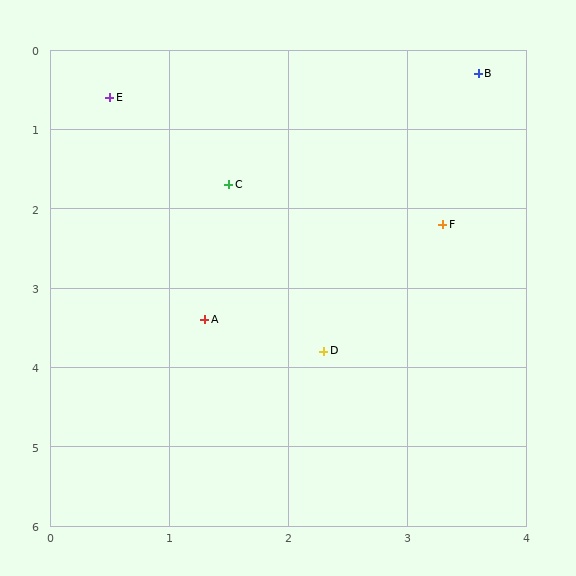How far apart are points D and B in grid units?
Points D and B are about 3.7 grid units apart.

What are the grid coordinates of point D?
Point D is at approximately (2.3, 3.8).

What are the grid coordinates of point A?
Point A is at approximately (1.3, 3.4).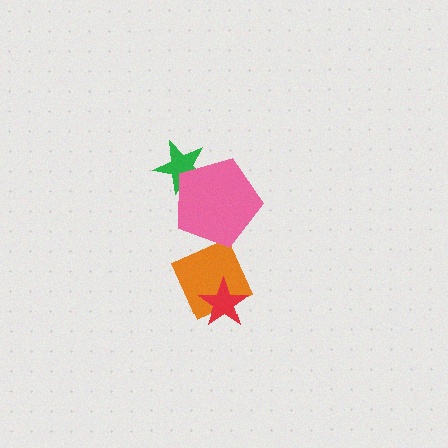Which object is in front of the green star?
The pink pentagon is in front of the green star.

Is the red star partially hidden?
No, no other shape covers it.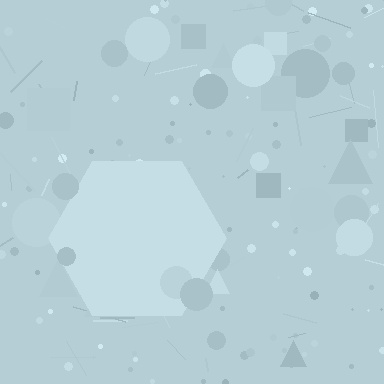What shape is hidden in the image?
A hexagon is hidden in the image.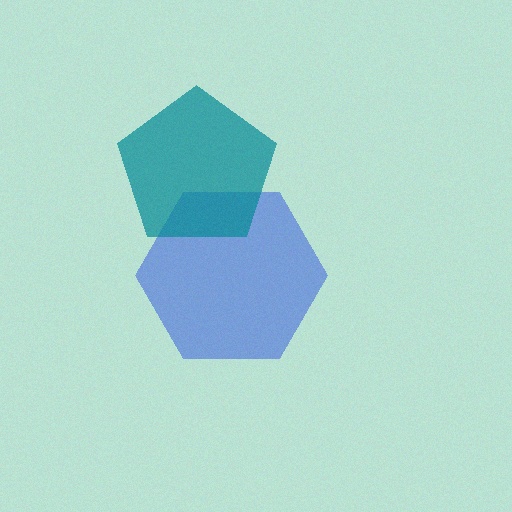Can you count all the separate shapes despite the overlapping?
Yes, there are 2 separate shapes.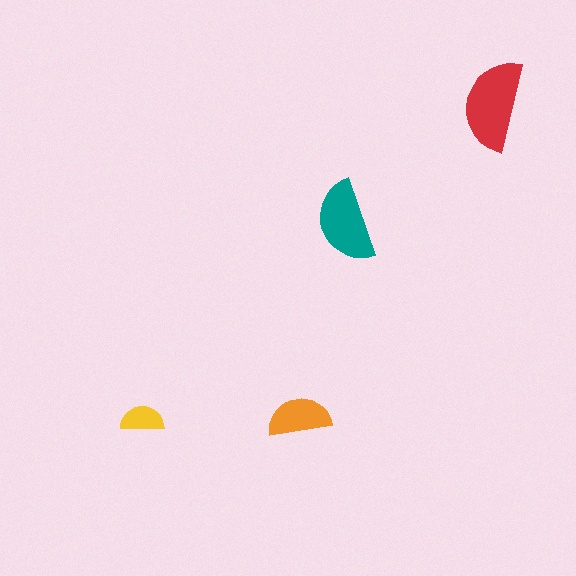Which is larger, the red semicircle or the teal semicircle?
The red one.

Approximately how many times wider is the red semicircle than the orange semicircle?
About 1.5 times wider.